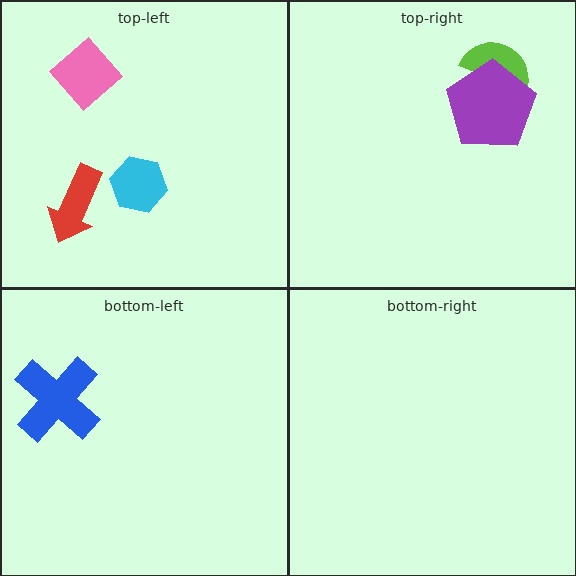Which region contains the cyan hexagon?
The top-left region.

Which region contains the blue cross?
The bottom-left region.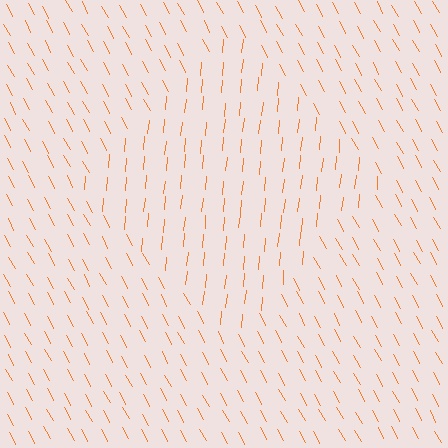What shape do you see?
I see a diamond.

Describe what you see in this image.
The image is filled with small orange line segments. A diamond region in the image has lines oriented differently from the surrounding lines, creating a visible texture boundary.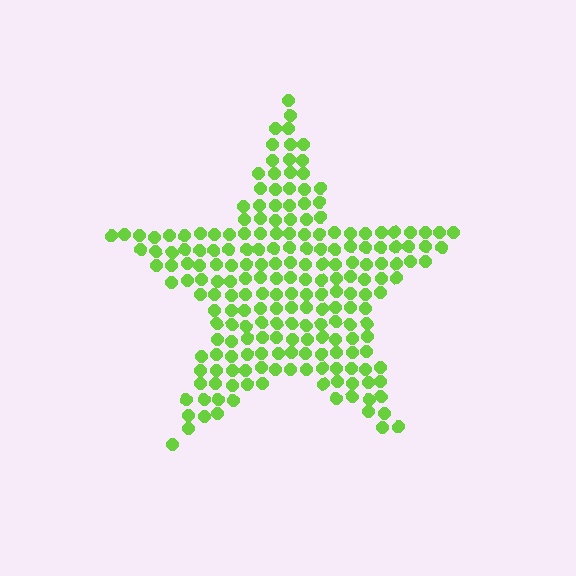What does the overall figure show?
The overall figure shows a star.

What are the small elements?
The small elements are circles.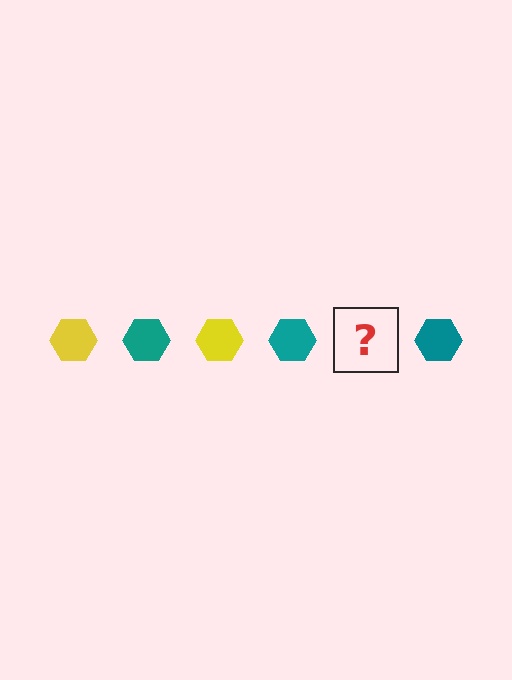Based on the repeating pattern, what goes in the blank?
The blank should be a yellow hexagon.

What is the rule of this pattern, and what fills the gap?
The rule is that the pattern cycles through yellow, teal hexagons. The gap should be filled with a yellow hexagon.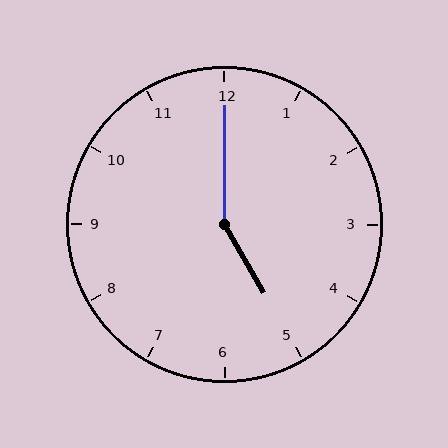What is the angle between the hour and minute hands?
Approximately 150 degrees.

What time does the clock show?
5:00.